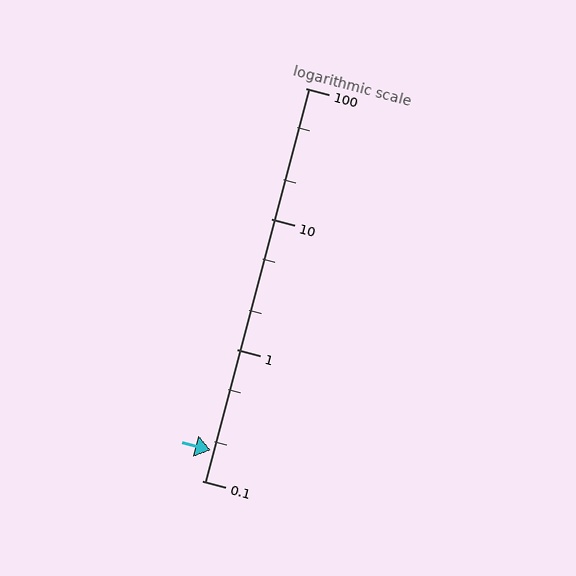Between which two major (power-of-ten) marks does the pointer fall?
The pointer is between 0.1 and 1.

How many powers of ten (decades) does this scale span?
The scale spans 3 decades, from 0.1 to 100.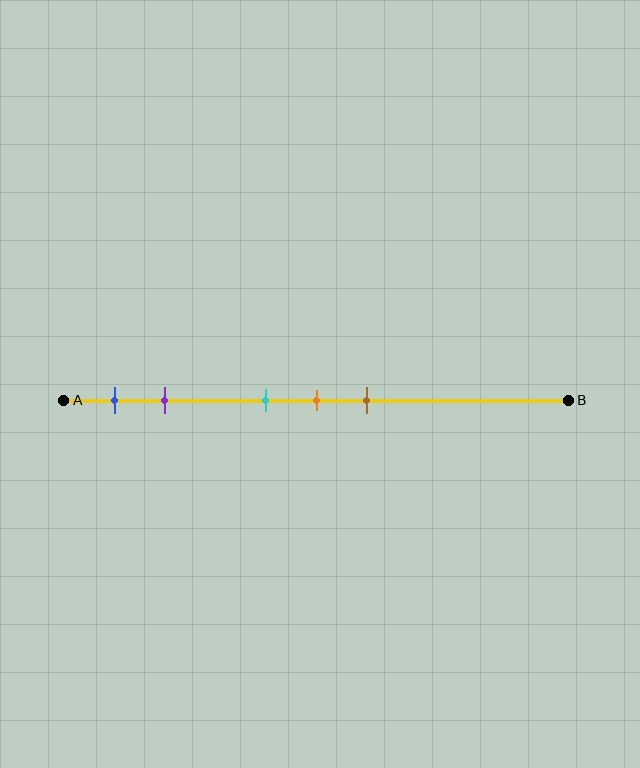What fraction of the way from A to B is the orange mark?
The orange mark is approximately 50% (0.5) of the way from A to B.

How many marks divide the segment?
There are 5 marks dividing the segment.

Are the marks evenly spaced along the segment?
No, the marks are not evenly spaced.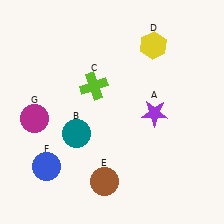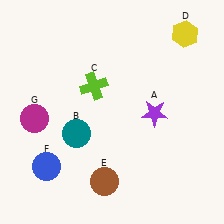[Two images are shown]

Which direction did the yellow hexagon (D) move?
The yellow hexagon (D) moved right.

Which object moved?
The yellow hexagon (D) moved right.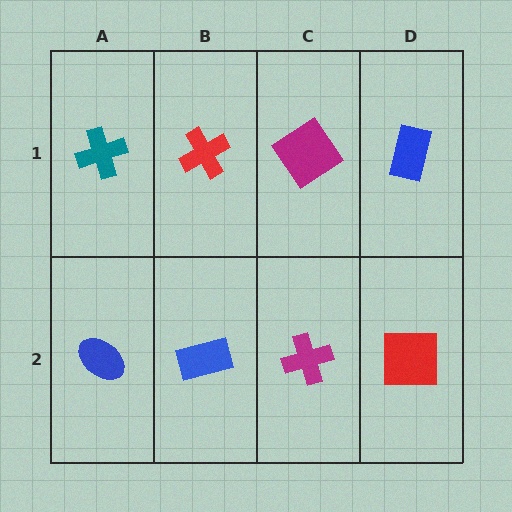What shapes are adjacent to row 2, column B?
A red cross (row 1, column B), a blue ellipse (row 2, column A), a magenta cross (row 2, column C).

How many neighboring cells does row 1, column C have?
3.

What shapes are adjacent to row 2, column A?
A teal cross (row 1, column A), a blue rectangle (row 2, column B).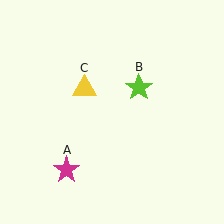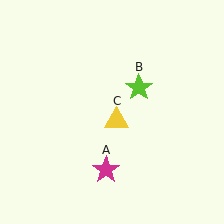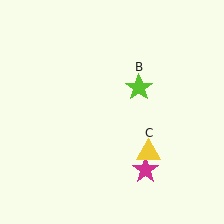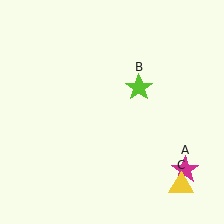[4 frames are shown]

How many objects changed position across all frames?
2 objects changed position: magenta star (object A), yellow triangle (object C).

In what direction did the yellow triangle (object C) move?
The yellow triangle (object C) moved down and to the right.